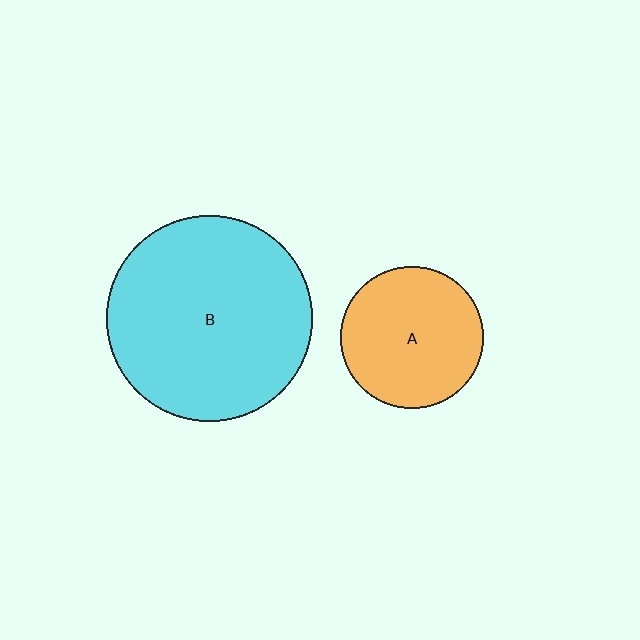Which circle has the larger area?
Circle B (cyan).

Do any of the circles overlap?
No, none of the circles overlap.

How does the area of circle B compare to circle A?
Approximately 2.1 times.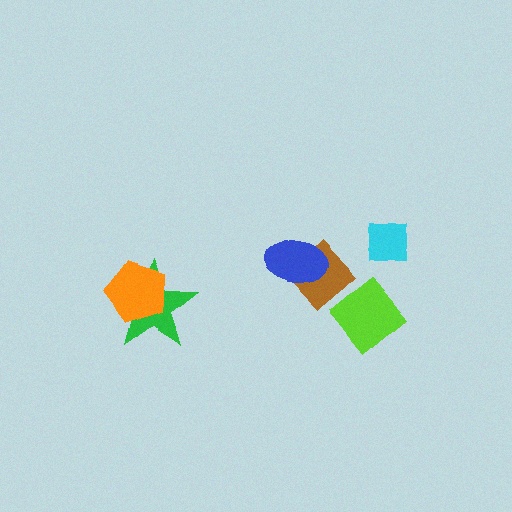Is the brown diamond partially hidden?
Yes, it is partially covered by another shape.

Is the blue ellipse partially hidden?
No, no other shape covers it.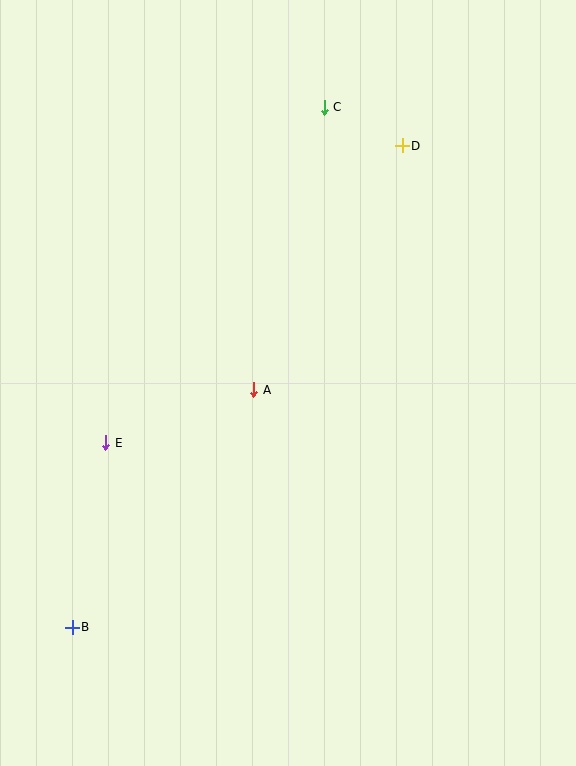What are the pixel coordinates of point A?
Point A is at (254, 390).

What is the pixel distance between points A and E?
The distance between A and E is 157 pixels.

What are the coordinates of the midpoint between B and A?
The midpoint between B and A is at (163, 509).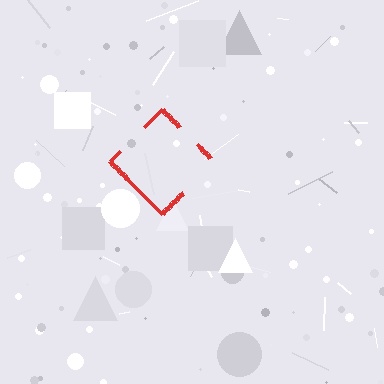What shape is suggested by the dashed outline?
The dashed outline suggests a diamond.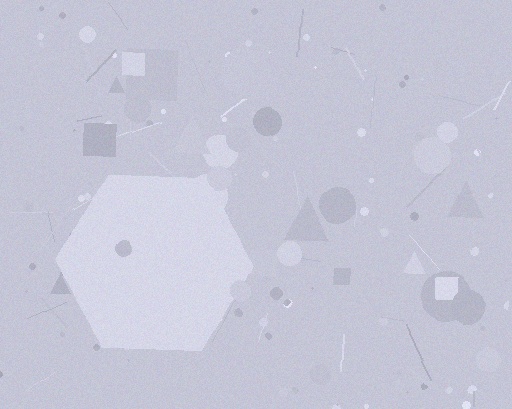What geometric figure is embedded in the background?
A hexagon is embedded in the background.